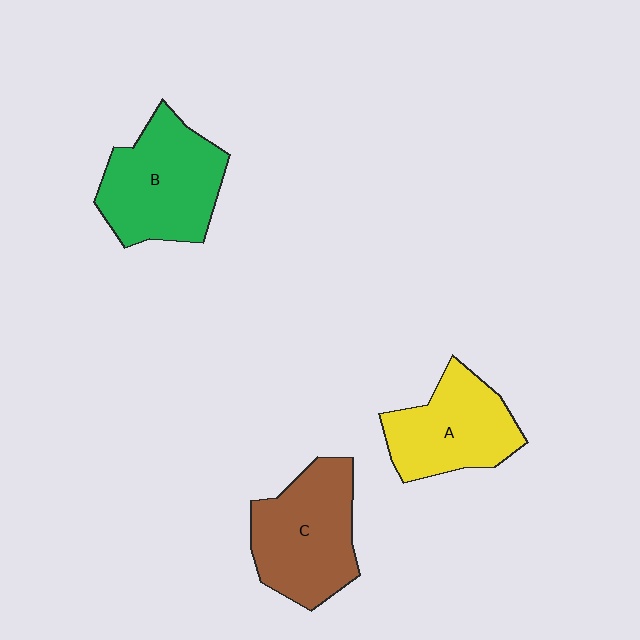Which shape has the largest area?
Shape B (green).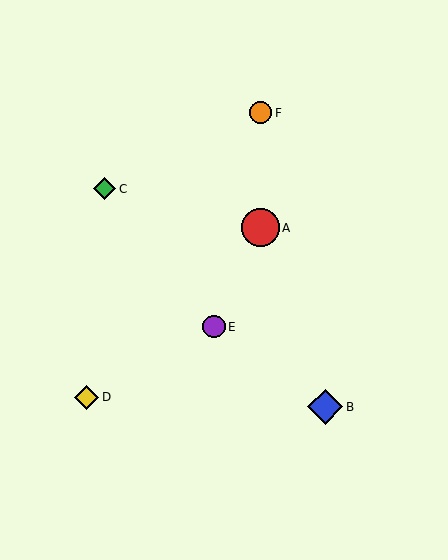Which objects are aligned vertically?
Objects A, F are aligned vertically.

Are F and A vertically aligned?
Yes, both are at x≈260.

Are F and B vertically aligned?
No, F is at x≈260 and B is at x≈325.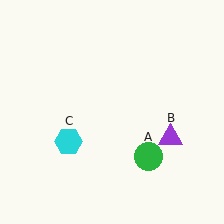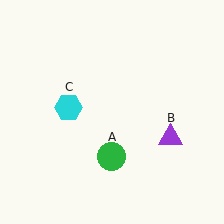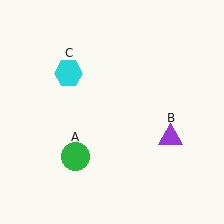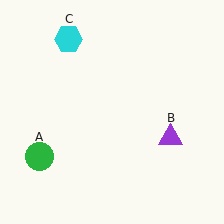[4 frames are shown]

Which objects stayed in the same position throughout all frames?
Purple triangle (object B) remained stationary.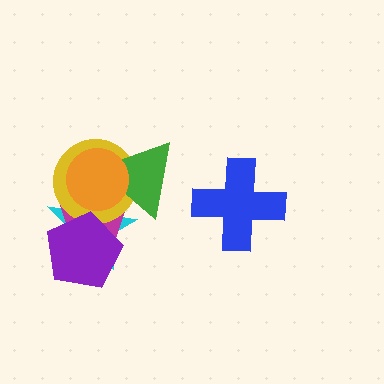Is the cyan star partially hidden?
Yes, it is partially covered by another shape.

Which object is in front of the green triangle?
The orange circle is in front of the green triangle.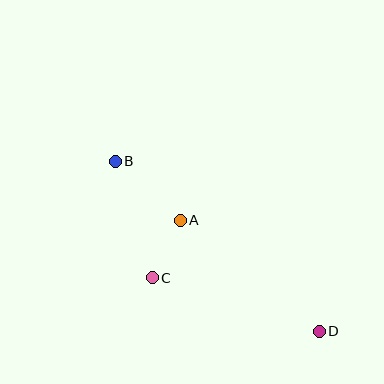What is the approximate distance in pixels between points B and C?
The distance between B and C is approximately 122 pixels.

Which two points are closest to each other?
Points A and C are closest to each other.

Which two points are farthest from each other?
Points B and D are farthest from each other.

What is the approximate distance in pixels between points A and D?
The distance between A and D is approximately 178 pixels.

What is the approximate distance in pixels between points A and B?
The distance between A and B is approximately 88 pixels.